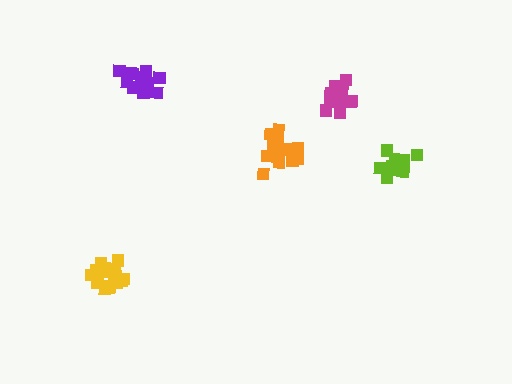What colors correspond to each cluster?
The clusters are colored: lime, purple, magenta, orange, yellow.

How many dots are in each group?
Group 1: 12 dots, Group 2: 13 dots, Group 3: 17 dots, Group 4: 16 dots, Group 5: 17 dots (75 total).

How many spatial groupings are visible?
There are 5 spatial groupings.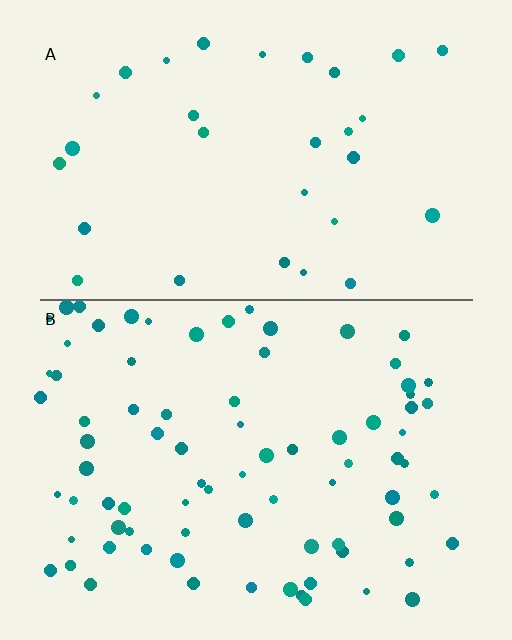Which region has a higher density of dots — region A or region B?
B (the bottom).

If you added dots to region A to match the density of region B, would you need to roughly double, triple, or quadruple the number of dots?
Approximately triple.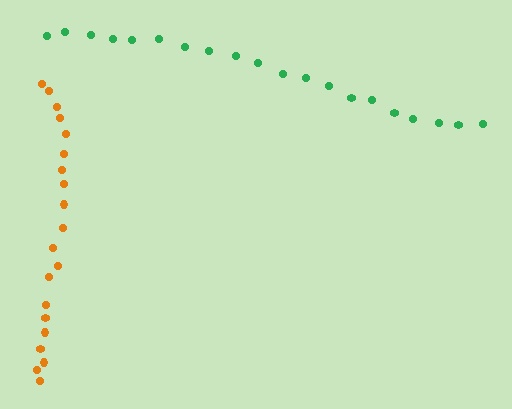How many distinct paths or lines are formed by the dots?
There are 2 distinct paths.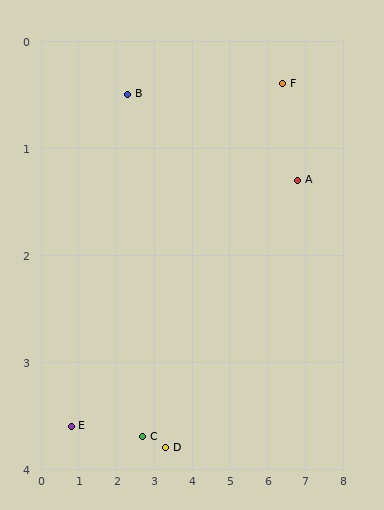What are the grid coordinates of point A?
Point A is at approximately (6.8, 1.3).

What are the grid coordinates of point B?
Point B is at approximately (2.3, 0.5).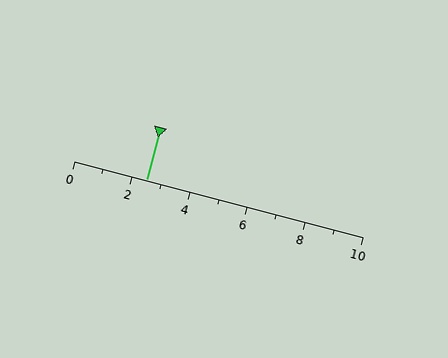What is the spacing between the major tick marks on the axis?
The major ticks are spaced 2 apart.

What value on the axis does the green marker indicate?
The marker indicates approximately 2.5.